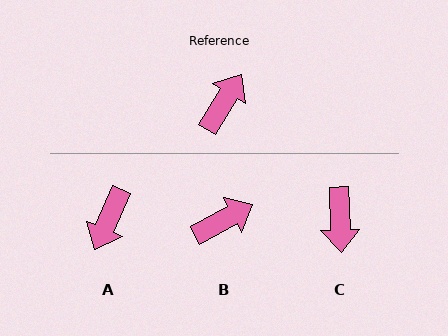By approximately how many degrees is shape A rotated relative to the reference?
Approximately 172 degrees clockwise.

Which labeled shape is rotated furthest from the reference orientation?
A, about 172 degrees away.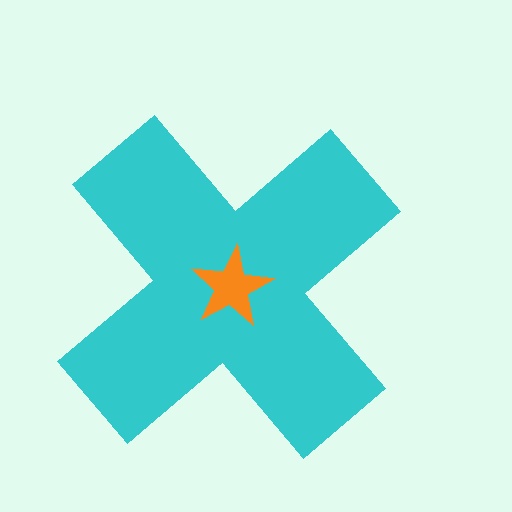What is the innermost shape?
The orange star.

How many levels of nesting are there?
2.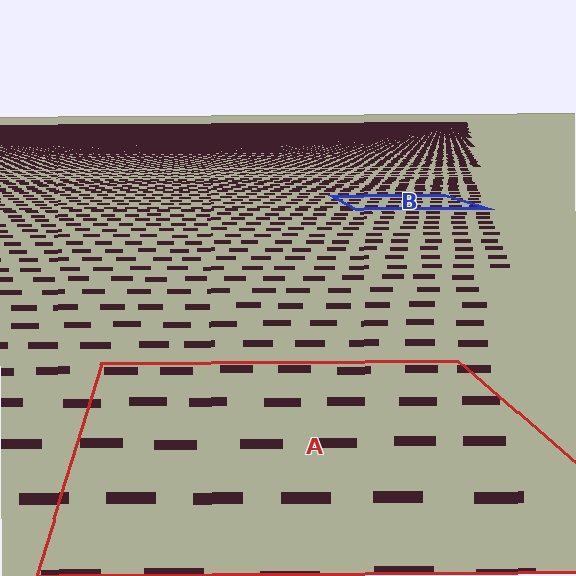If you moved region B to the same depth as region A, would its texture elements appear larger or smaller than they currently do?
They would appear larger. At a closer depth, the same texture elements are projected at a bigger on-screen size.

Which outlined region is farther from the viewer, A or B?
Region B is farther from the viewer — the texture elements inside it appear smaller and more densely packed.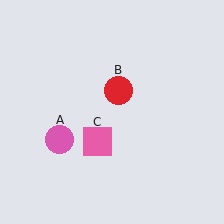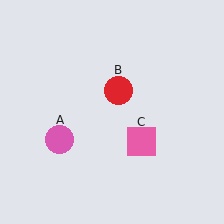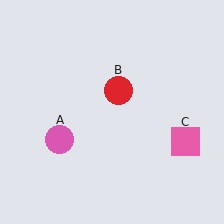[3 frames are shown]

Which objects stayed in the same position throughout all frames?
Pink circle (object A) and red circle (object B) remained stationary.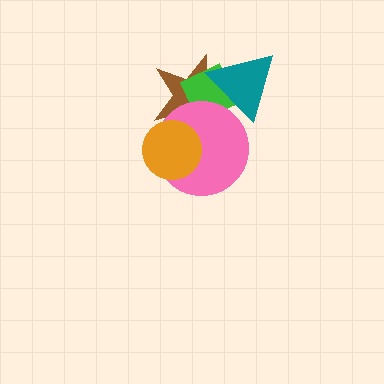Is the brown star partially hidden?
Yes, it is partially covered by another shape.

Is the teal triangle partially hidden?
No, no other shape covers it.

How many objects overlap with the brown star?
4 objects overlap with the brown star.